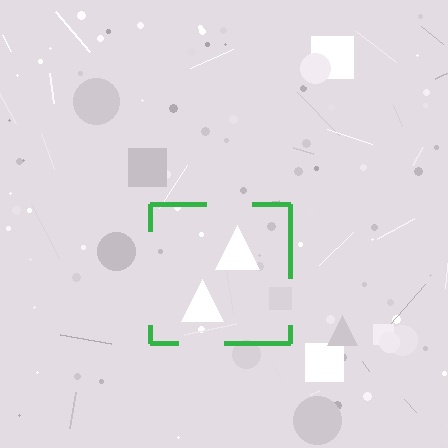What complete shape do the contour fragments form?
The contour fragments form a square.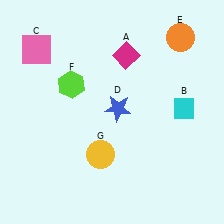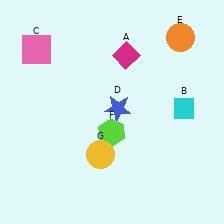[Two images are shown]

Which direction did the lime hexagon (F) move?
The lime hexagon (F) moved down.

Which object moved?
The lime hexagon (F) moved down.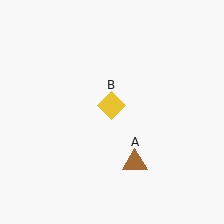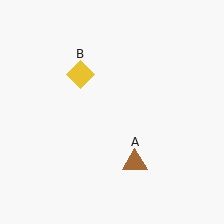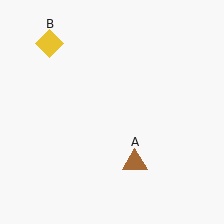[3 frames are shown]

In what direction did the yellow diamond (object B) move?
The yellow diamond (object B) moved up and to the left.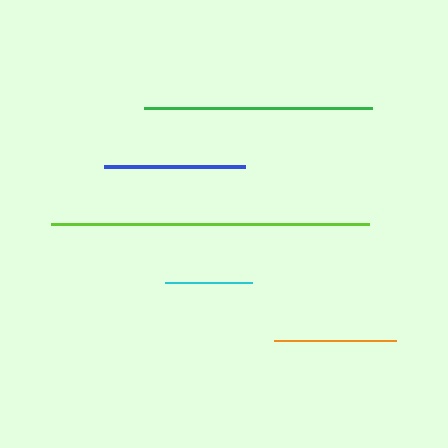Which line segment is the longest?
The lime line is the longest at approximately 318 pixels.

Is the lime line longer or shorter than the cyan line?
The lime line is longer than the cyan line.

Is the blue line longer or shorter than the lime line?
The lime line is longer than the blue line.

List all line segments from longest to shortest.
From longest to shortest: lime, green, blue, orange, cyan.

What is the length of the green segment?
The green segment is approximately 229 pixels long.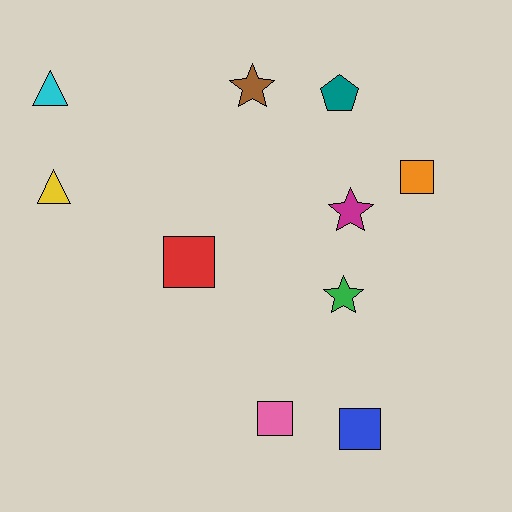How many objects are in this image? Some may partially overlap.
There are 10 objects.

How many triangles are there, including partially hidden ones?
There are 2 triangles.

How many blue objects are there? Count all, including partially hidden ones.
There is 1 blue object.